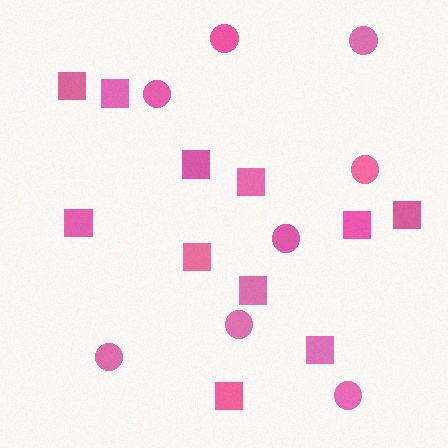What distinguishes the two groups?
There are 2 groups: one group of circles (8) and one group of squares (11).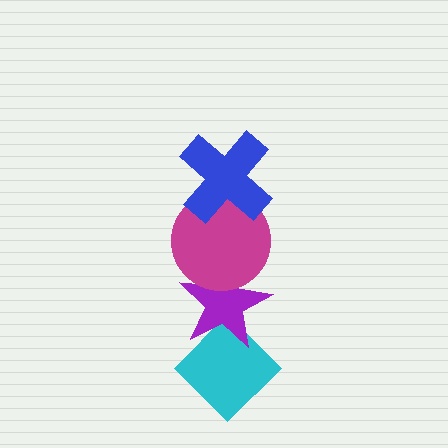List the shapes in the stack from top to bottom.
From top to bottom: the blue cross, the magenta circle, the purple star, the cyan diamond.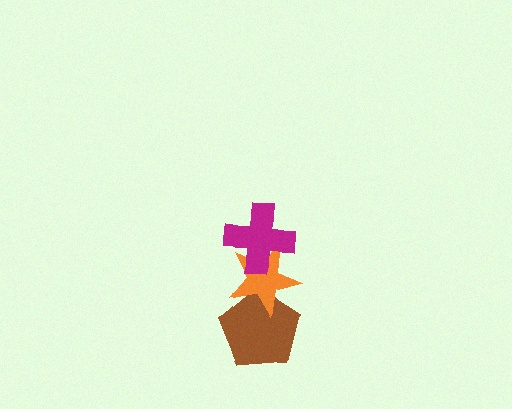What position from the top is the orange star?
The orange star is 2nd from the top.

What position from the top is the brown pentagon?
The brown pentagon is 3rd from the top.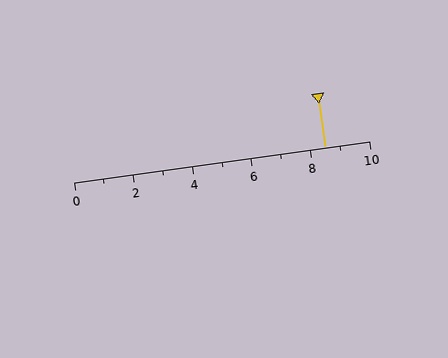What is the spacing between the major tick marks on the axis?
The major ticks are spaced 2 apart.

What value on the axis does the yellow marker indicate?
The marker indicates approximately 8.5.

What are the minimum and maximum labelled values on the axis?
The axis runs from 0 to 10.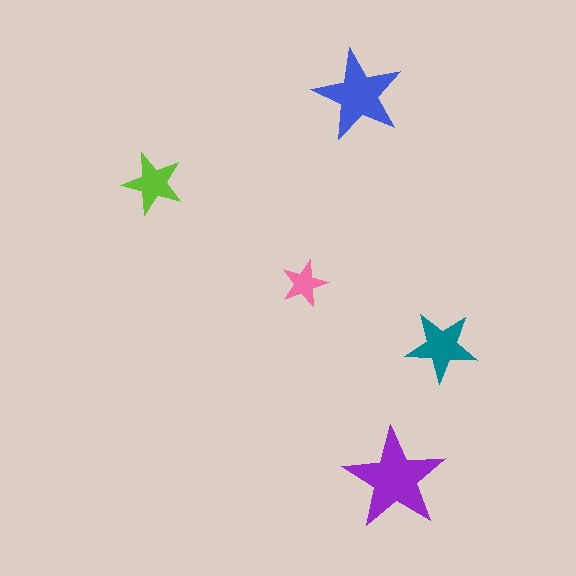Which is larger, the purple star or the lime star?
The purple one.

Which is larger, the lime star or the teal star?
The teal one.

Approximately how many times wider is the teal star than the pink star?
About 1.5 times wider.